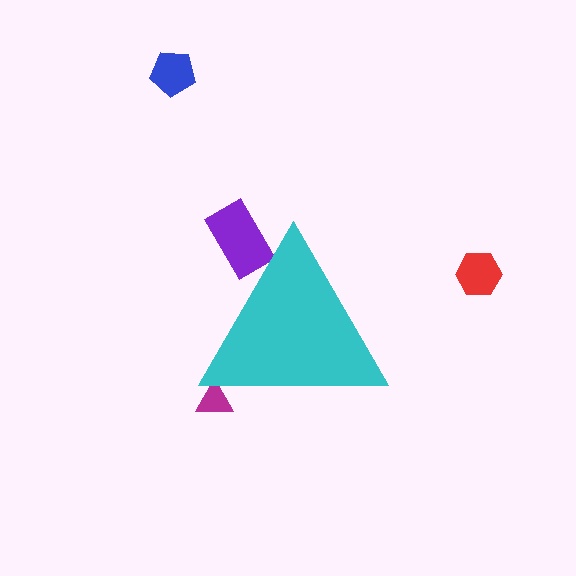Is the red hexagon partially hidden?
No, the red hexagon is fully visible.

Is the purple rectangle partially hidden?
Yes, the purple rectangle is partially hidden behind the cyan triangle.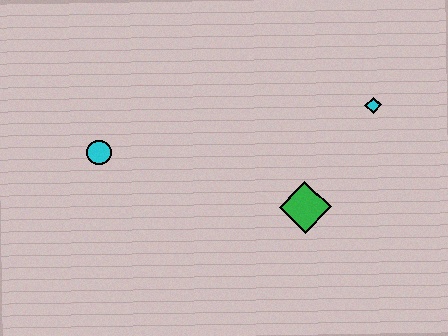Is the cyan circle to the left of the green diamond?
Yes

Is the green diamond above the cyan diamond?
No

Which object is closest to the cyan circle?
The green diamond is closest to the cyan circle.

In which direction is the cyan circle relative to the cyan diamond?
The cyan circle is to the left of the cyan diamond.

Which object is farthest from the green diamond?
The cyan circle is farthest from the green diamond.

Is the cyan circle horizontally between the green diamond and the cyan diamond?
No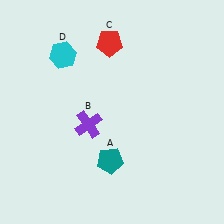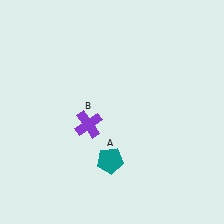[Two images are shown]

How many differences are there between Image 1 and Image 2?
There are 2 differences between the two images.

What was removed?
The cyan hexagon (D), the red pentagon (C) were removed in Image 2.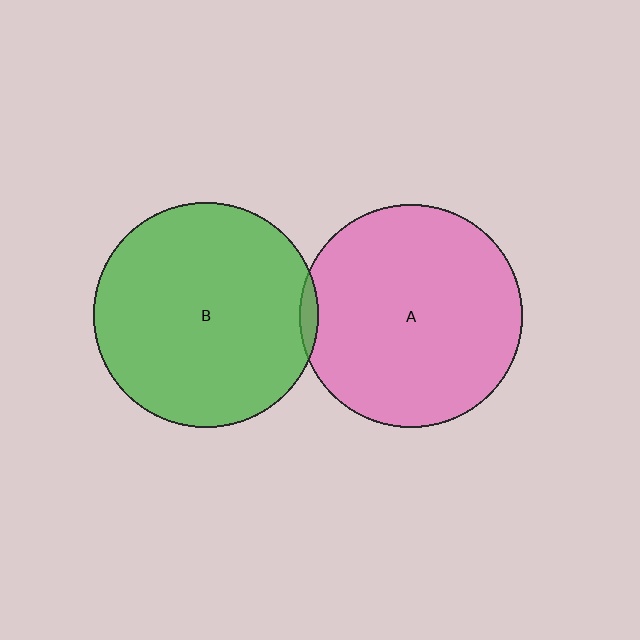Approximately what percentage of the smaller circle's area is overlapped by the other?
Approximately 5%.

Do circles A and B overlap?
Yes.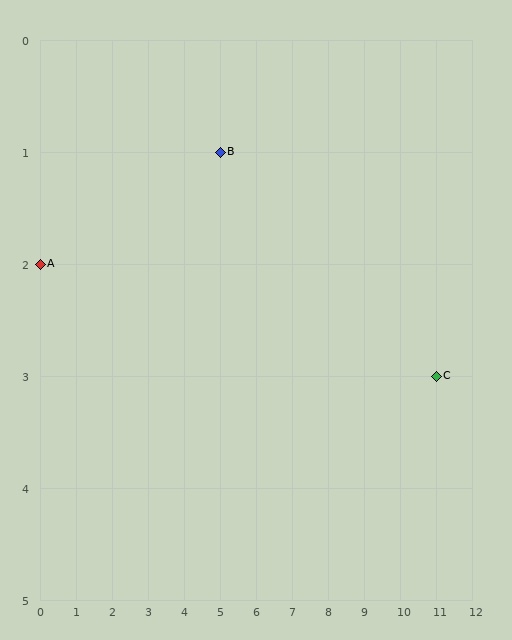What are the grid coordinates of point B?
Point B is at grid coordinates (5, 1).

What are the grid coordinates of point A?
Point A is at grid coordinates (0, 2).